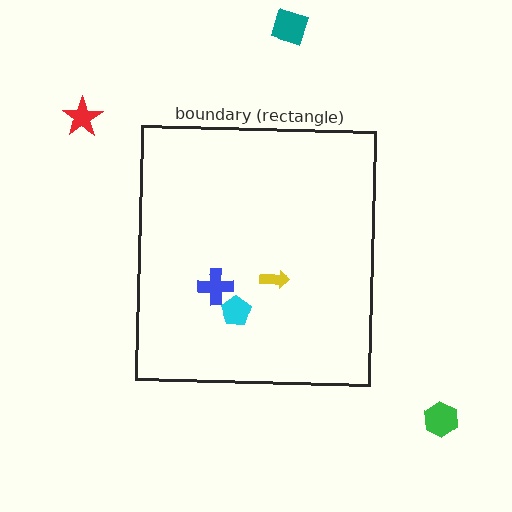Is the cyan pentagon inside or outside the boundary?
Inside.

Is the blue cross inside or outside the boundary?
Inside.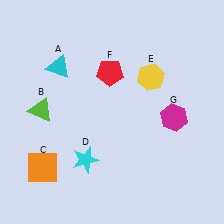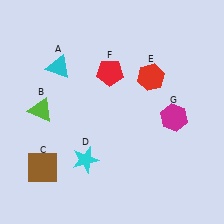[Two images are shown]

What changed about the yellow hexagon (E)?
In Image 1, E is yellow. In Image 2, it changed to red.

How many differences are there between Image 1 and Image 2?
There are 2 differences between the two images.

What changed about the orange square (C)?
In Image 1, C is orange. In Image 2, it changed to brown.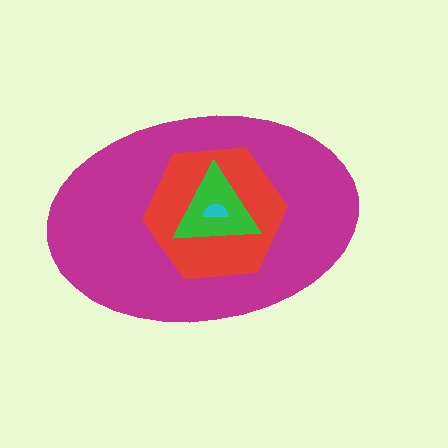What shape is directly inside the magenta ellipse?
The red hexagon.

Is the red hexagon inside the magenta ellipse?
Yes.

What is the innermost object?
The cyan semicircle.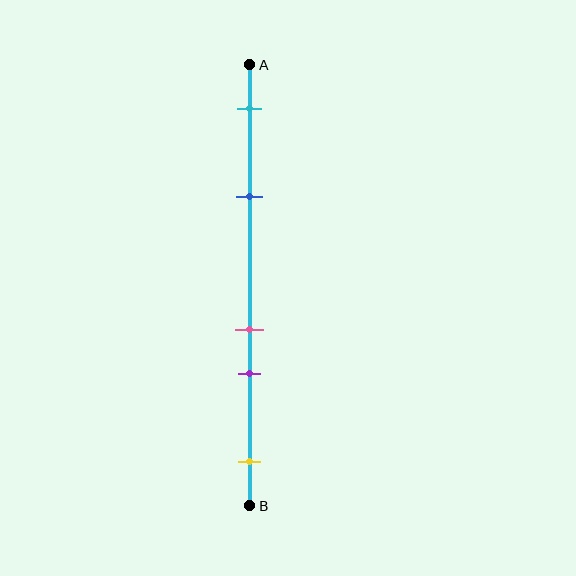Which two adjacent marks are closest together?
The pink and purple marks are the closest adjacent pair.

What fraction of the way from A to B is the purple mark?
The purple mark is approximately 70% (0.7) of the way from A to B.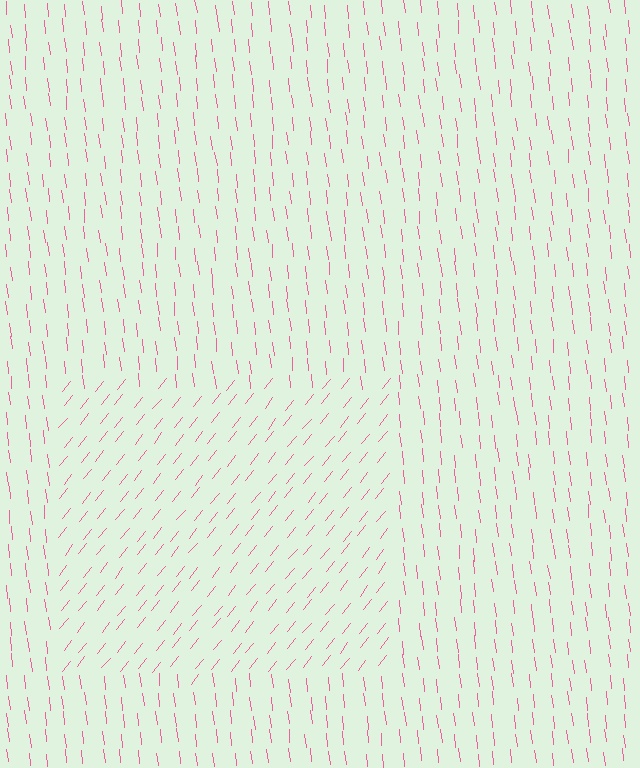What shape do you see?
I see a rectangle.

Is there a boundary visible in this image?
Yes, there is a texture boundary formed by a change in line orientation.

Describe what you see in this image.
The image is filled with small pink line segments. A rectangle region in the image has lines oriented differently from the surrounding lines, creating a visible texture boundary.